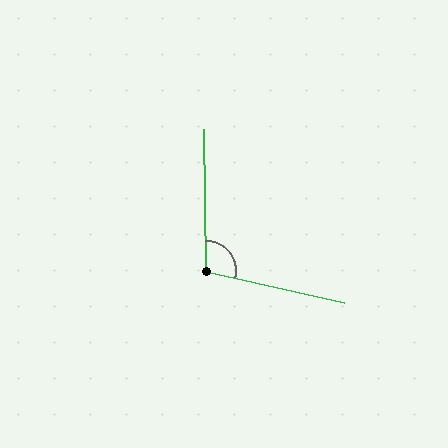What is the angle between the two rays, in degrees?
Approximately 103 degrees.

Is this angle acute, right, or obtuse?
It is obtuse.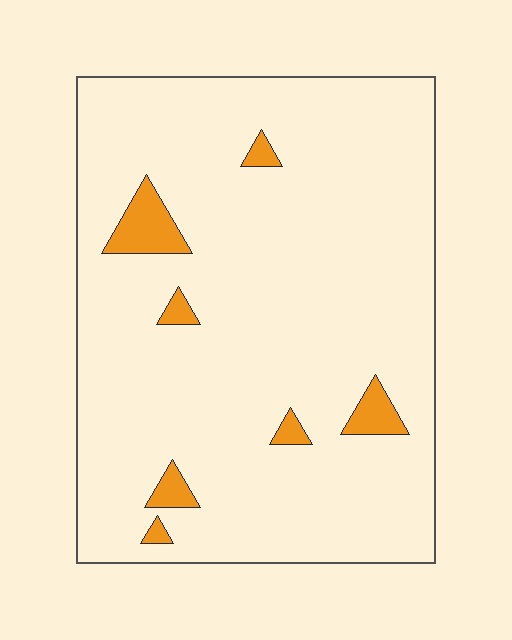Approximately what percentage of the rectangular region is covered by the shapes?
Approximately 5%.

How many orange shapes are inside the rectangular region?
7.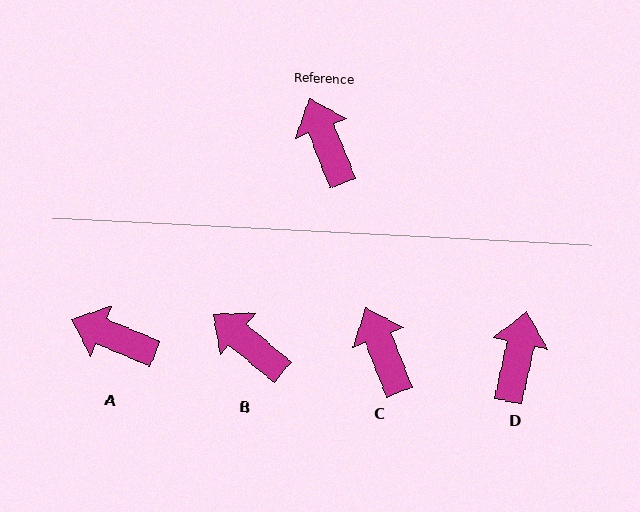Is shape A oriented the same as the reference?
No, it is off by about 45 degrees.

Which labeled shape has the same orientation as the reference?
C.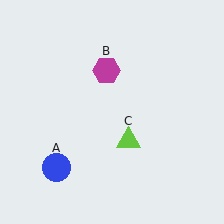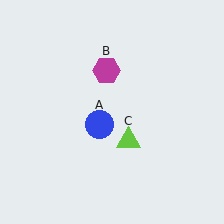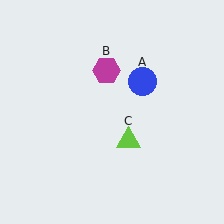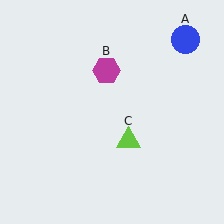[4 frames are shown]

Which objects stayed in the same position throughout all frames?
Magenta hexagon (object B) and lime triangle (object C) remained stationary.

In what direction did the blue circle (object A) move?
The blue circle (object A) moved up and to the right.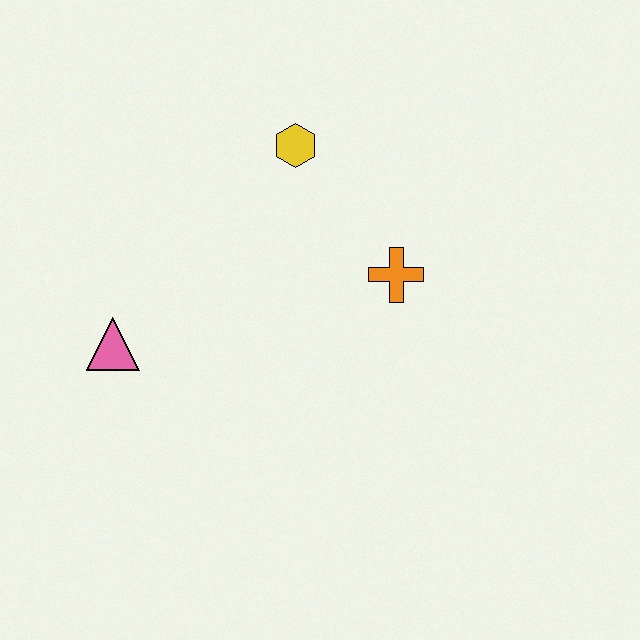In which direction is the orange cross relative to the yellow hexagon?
The orange cross is below the yellow hexagon.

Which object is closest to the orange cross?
The yellow hexagon is closest to the orange cross.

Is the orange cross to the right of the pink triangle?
Yes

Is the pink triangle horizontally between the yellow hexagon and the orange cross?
No